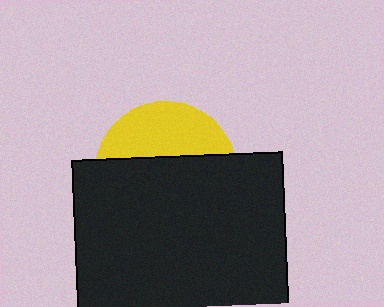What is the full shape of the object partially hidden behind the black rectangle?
The partially hidden object is a yellow circle.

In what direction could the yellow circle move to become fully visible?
The yellow circle could move up. That would shift it out from behind the black rectangle entirely.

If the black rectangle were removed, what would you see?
You would see the complete yellow circle.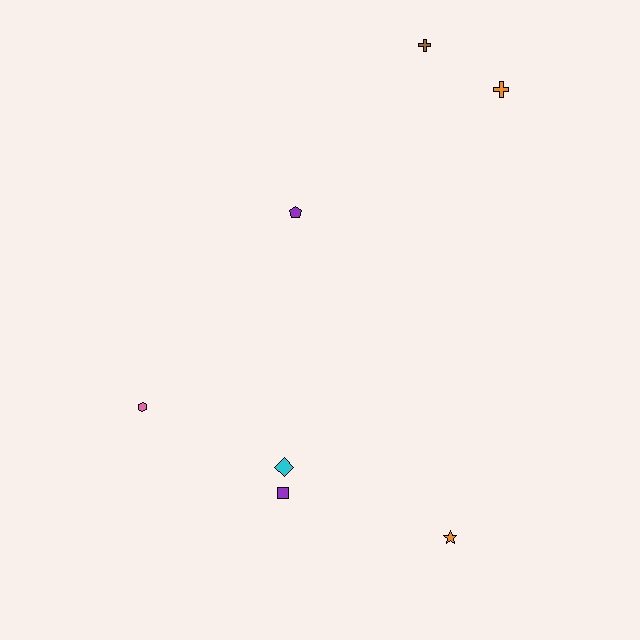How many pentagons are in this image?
There is 1 pentagon.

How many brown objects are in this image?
There is 1 brown object.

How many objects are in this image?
There are 7 objects.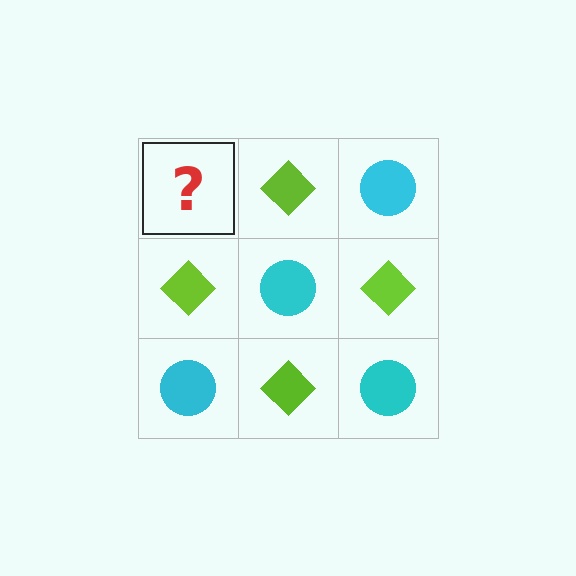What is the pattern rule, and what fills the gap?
The rule is that it alternates cyan circle and lime diamond in a checkerboard pattern. The gap should be filled with a cyan circle.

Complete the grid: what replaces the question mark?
The question mark should be replaced with a cyan circle.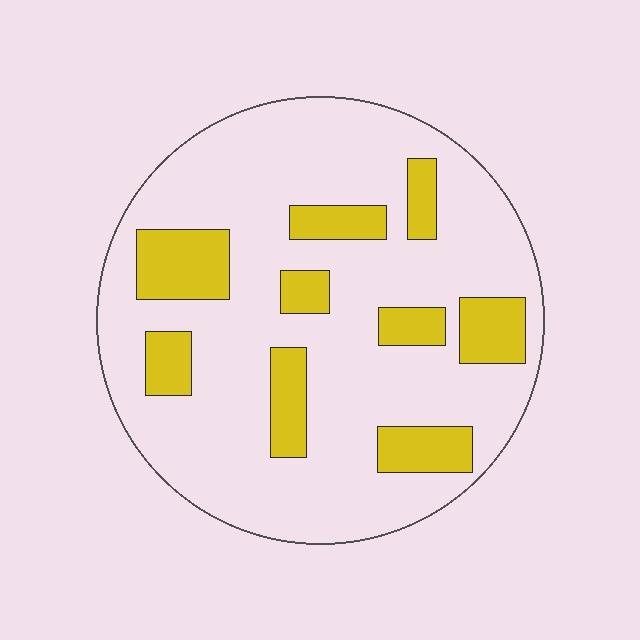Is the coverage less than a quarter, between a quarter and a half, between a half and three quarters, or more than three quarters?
Less than a quarter.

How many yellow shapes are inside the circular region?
9.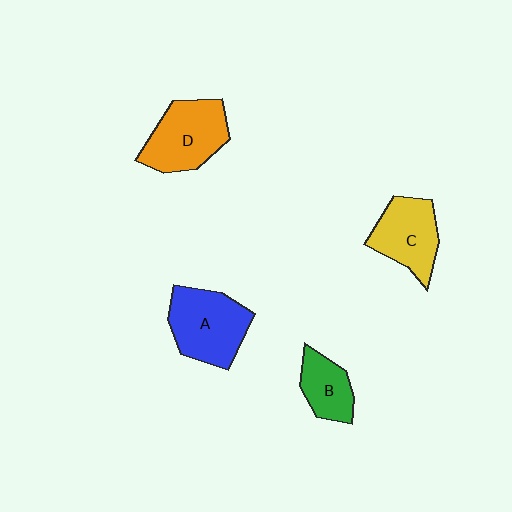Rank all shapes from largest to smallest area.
From largest to smallest: A (blue), D (orange), C (yellow), B (green).